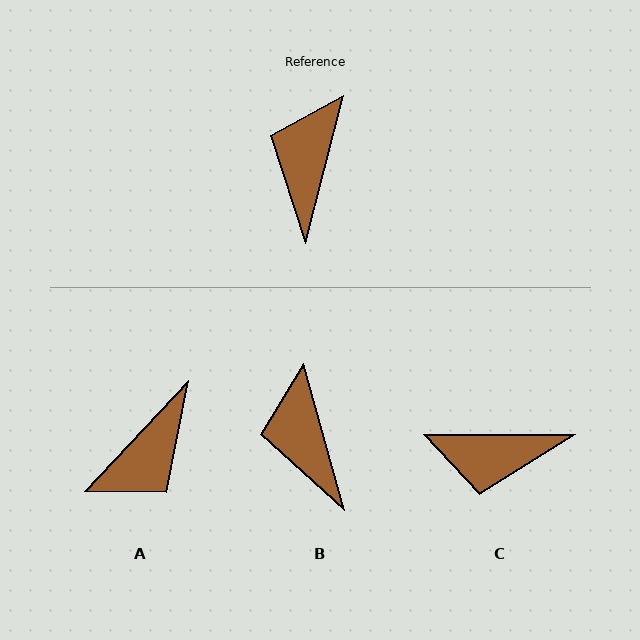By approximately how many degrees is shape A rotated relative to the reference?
Approximately 151 degrees counter-clockwise.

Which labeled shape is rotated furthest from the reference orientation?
A, about 151 degrees away.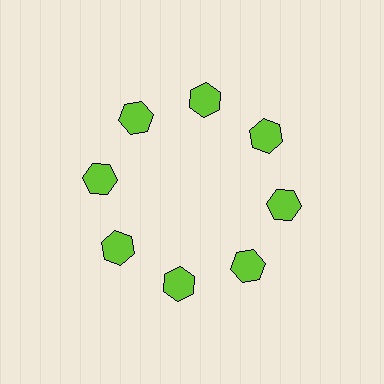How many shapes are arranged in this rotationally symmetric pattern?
There are 8 shapes, arranged in 8 groups of 1.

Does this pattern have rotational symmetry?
Yes, this pattern has 8-fold rotational symmetry. It looks the same after rotating 45 degrees around the center.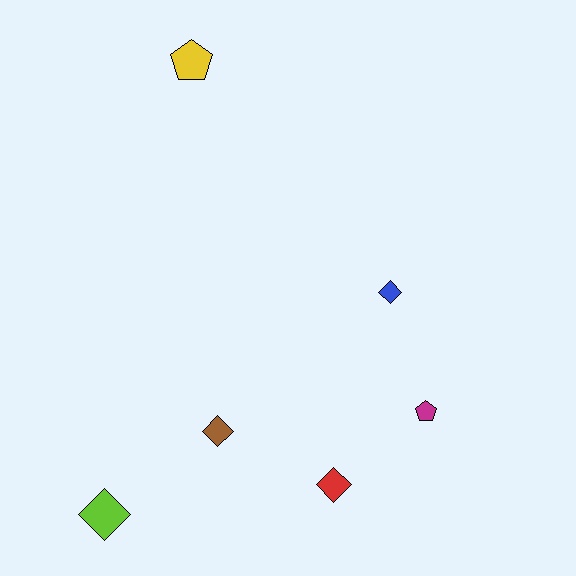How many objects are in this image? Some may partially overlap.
There are 6 objects.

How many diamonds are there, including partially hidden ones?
There are 4 diamonds.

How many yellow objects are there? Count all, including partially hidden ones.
There is 1 yellow object.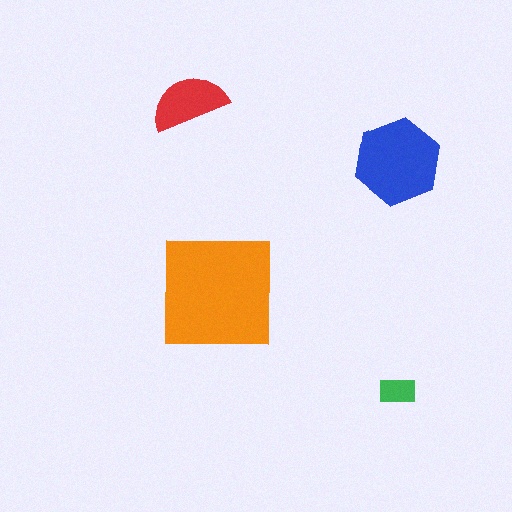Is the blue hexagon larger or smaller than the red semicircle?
Larger.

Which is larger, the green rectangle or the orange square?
The orange square.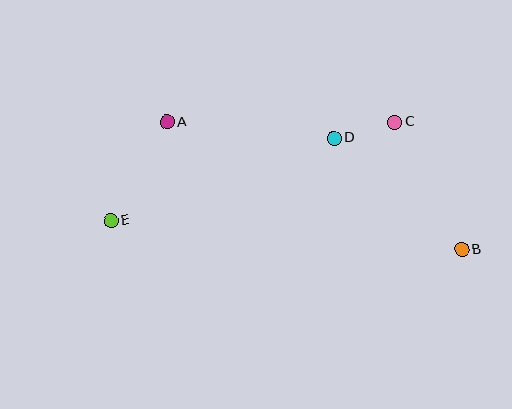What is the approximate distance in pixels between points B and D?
The distance between B and D is approximately 170 pixels.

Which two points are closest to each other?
Points C and D are closest to each other.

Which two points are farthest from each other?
Points B and E are farthest from each other.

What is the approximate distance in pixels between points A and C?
The distance between A and C is approximately 228 pixels.